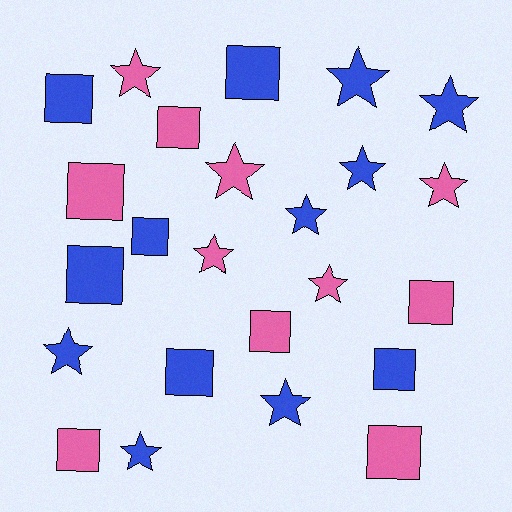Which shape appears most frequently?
Square, with 12 objects.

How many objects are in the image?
There are 24 objects.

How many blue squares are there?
There are 6 blue squares.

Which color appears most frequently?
Blue, with 13 objects.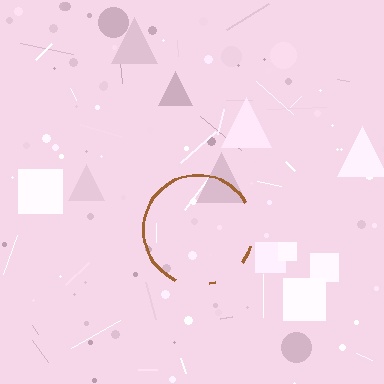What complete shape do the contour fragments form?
The contour fragments form a circle.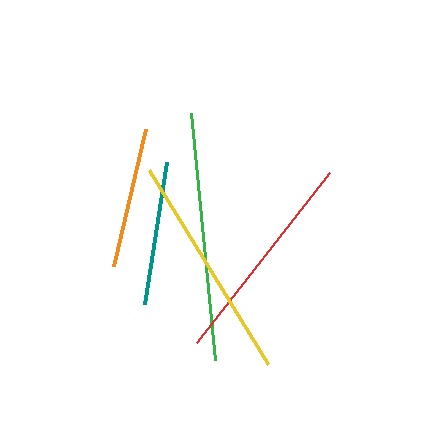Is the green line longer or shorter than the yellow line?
The green line is longer than the yellow line.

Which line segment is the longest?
The green line is the longest at approximately 248 pixels.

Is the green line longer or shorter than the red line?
The green line is longer than the red line.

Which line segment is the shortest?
The orange line is the shortest at approximately 140 pixels.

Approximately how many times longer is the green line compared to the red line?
The green line is approximately 1.1 times the length of the red line.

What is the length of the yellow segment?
The yellow segment is approximately 227 pixels long.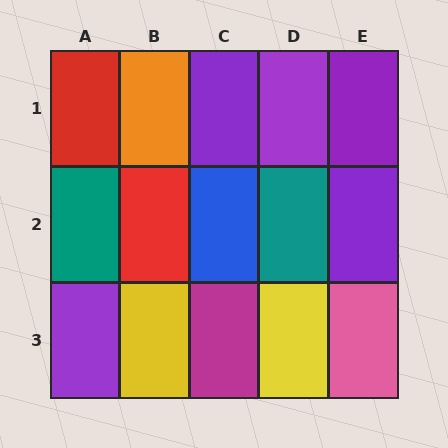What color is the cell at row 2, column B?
Red.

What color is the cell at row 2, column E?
Purple.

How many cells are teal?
2 cells are teal.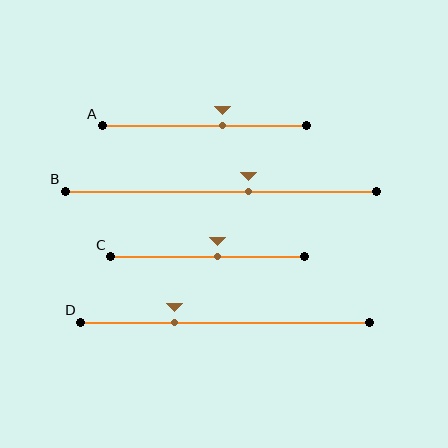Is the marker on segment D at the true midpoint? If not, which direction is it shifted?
No, the marker on segment D is shifted to the left by about 18% of the segment length.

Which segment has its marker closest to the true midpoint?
Segment C has its marker closest to the true midpoint.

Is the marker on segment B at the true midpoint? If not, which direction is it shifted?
No, the marker on segment B is shifted to the right by about 9% of the segment length.